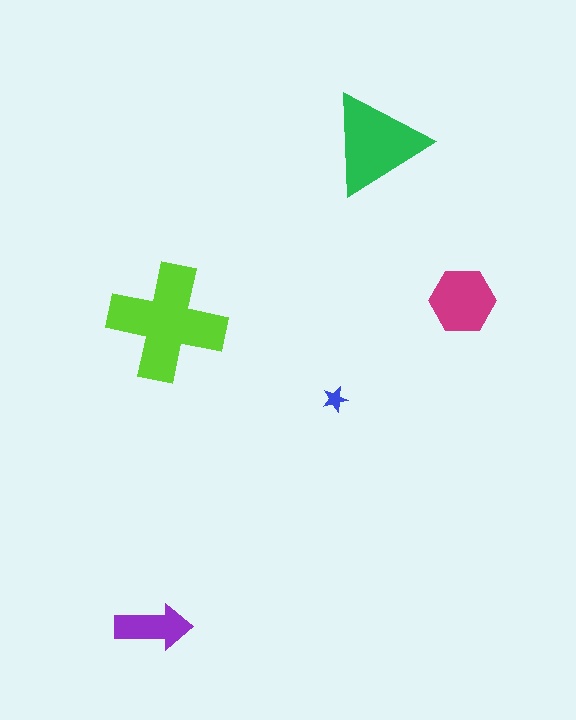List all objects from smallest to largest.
The blue star, the purple arrow, the magenta hexagon, the green triangle, the lime cross.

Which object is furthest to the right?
The magenta hexagon is rightmost.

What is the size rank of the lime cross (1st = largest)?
1st.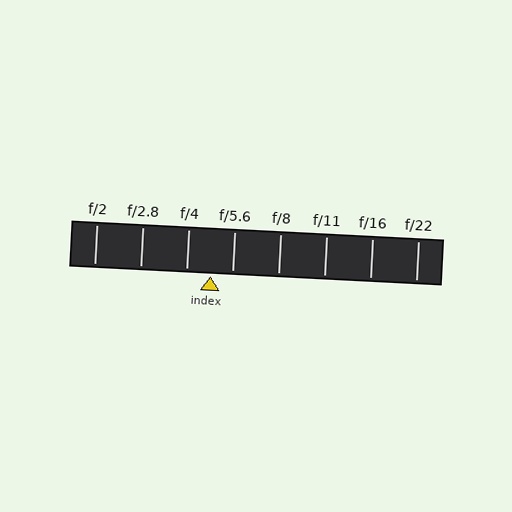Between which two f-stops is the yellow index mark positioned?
The index mark is between f/4 and f/5.6.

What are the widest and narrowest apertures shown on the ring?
The widest aperture shown is f/2 and the narrowest is f/22.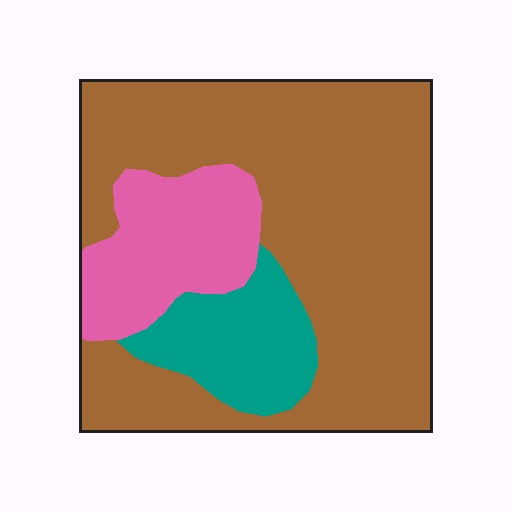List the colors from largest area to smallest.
From largest to smallest: brown, pink, teal.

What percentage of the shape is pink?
Pink covers around 20% of the shape.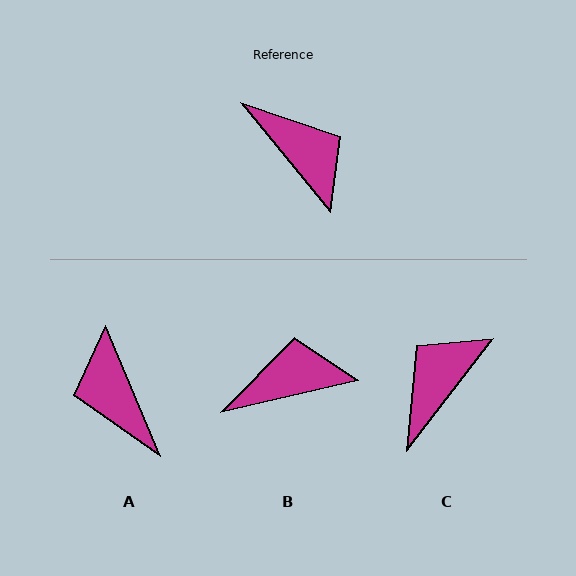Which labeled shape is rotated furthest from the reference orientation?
A, about 164 degrees away.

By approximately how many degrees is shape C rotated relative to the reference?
Approximately 103 degrees counter-clockwise.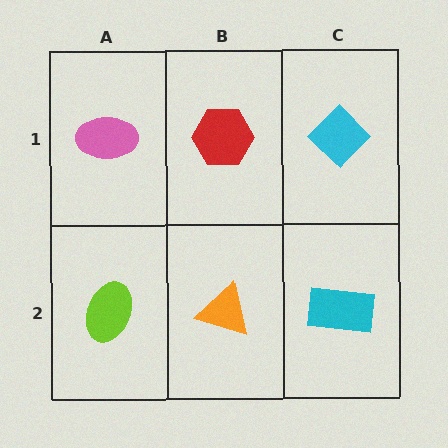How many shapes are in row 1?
3 shapes.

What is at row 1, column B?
A red hexagon.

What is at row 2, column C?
A cyan rectangle.